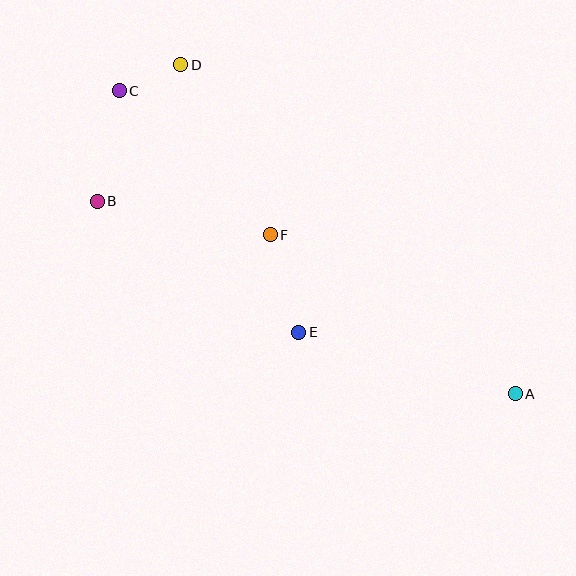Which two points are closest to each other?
Points C and D are closest to each other.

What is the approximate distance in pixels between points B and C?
The distance between B and C is approximately 112 pixels.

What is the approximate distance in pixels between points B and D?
The distance between B and D is approximately 160 pixels.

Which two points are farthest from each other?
Points A and C are farthest from each other.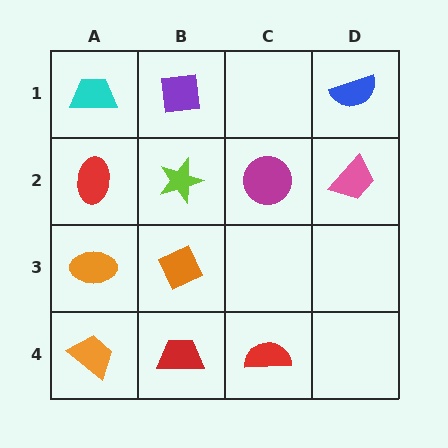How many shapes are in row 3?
2 shapes.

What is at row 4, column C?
A red semicircle.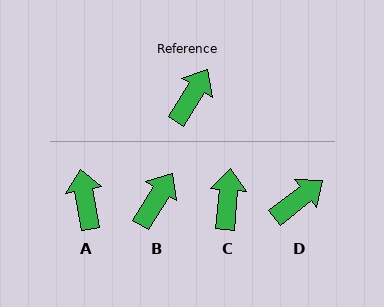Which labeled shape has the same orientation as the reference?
B.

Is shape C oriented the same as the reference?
No, it is off by about 27 degrees.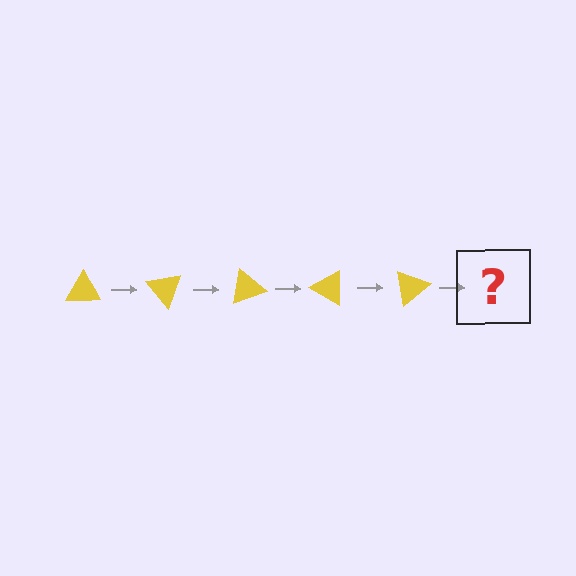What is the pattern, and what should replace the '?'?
The pattern is that the triangle rotates 50 degrees each step. The '?' should be a yellow triangle rotated 250 degrees.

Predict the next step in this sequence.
The next step is a yellow triangle rotated 250 degrees.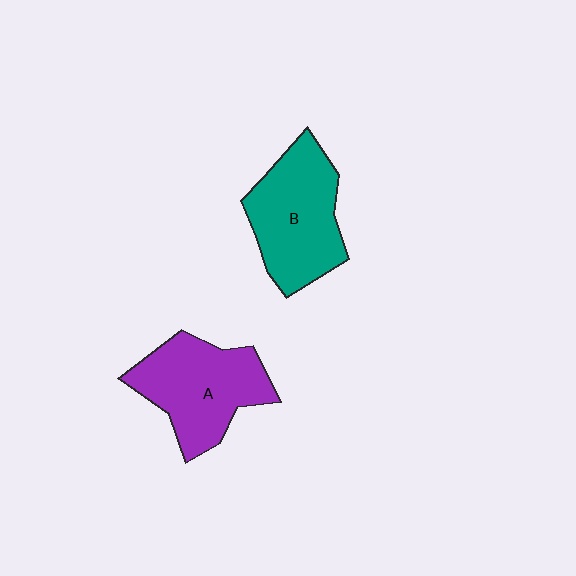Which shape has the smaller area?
Shape A (purple).